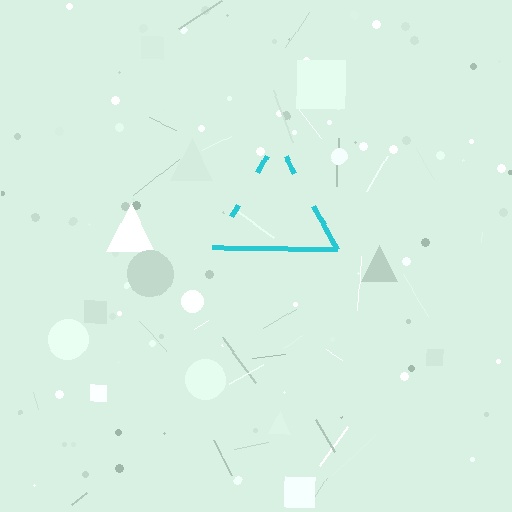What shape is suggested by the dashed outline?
The dashed outline suggests a triangle.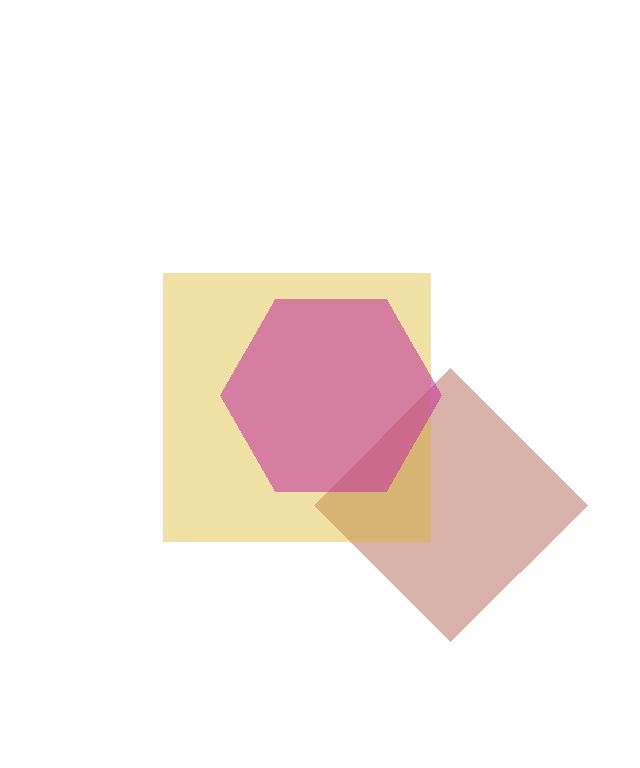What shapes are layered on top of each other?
The layered shapes are: a brown diamond, a yellow square, a magenta hexagon.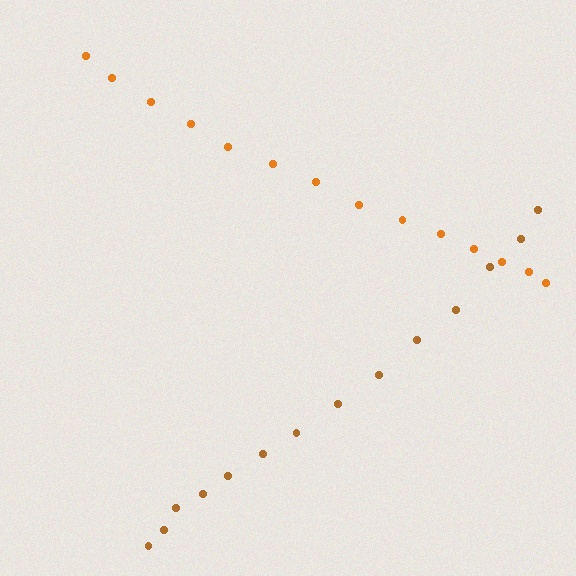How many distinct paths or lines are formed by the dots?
There are 2 distinct paths.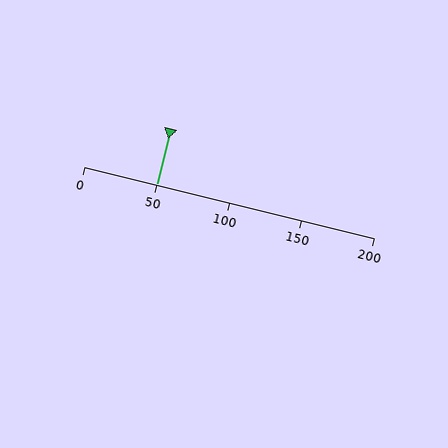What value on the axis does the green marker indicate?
The marker indicates approximately 50.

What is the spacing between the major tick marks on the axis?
The major ticks are spaced 50 apart.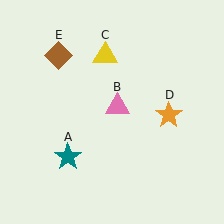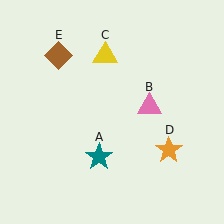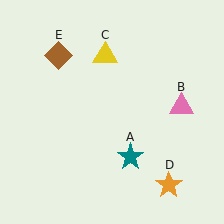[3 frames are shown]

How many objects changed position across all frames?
3 objects changed position: teal star (object A), pink triangle (object B), orange star (object D).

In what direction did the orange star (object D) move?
The orange star (object D) moved down.